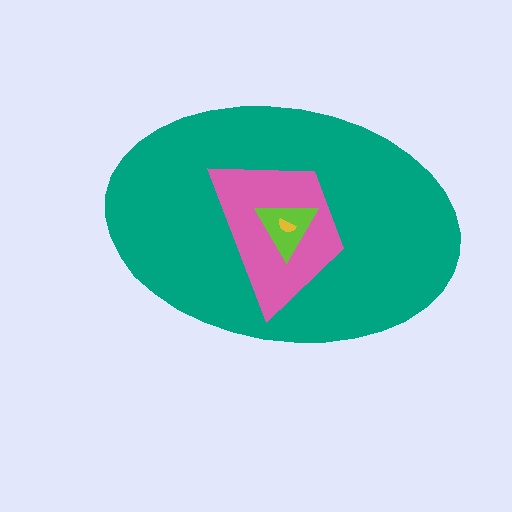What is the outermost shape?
The teal ellipse.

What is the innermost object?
The yellow semicircle.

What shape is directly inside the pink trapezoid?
The lime triangle.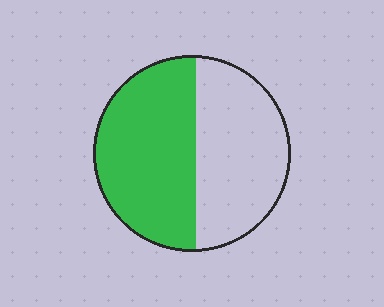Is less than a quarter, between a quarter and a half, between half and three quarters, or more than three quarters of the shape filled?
Between half and three quarters.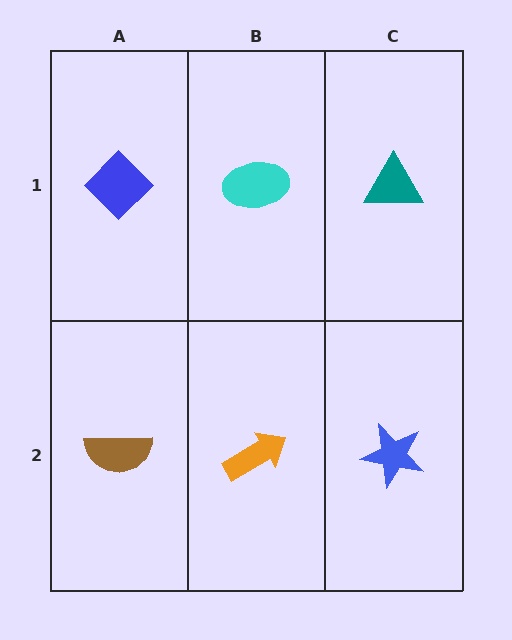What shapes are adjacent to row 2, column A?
A blue diamond (row 1, column A), an orange arrow (row 2, column B).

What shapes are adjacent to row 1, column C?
A blue star (row 2, column C), a cyan ellipse (row 1, column B).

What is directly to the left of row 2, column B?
A brown semicircle.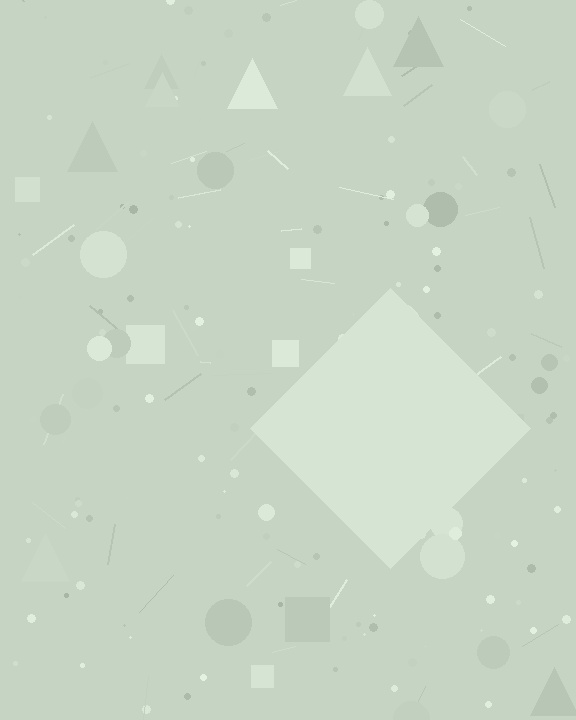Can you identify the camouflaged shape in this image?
The camouflaged shape is a diamond.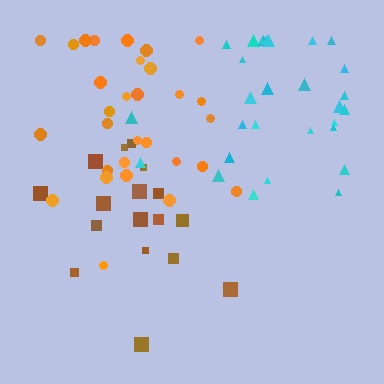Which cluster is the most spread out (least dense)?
Brown.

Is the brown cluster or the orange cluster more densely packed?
Orange.